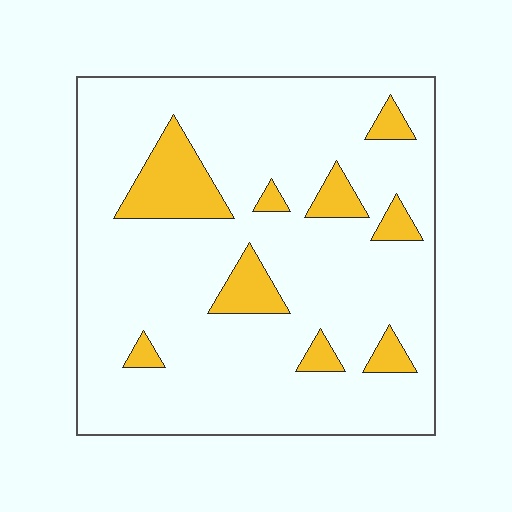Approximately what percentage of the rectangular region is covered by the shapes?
Approximately 15%.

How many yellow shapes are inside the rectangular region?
9.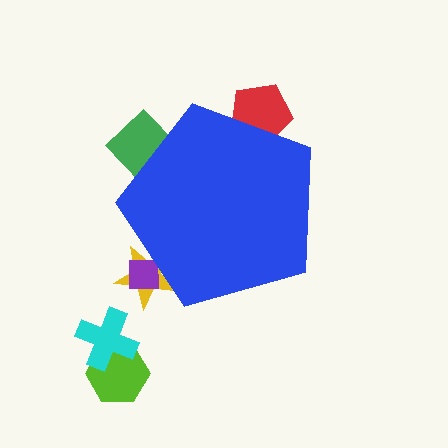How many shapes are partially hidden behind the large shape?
4 shapes are partially hidden.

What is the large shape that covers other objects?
A blue pentagon.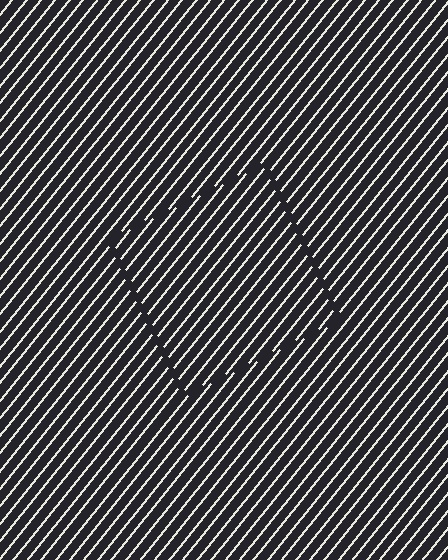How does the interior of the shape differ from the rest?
The interior of the shape contains the same grating, shifted by half a period — the contour is defined by the phase discontinuity where line-ends from the inner and outer gratings abut.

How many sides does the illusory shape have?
4 sides — the line-ends trace a square.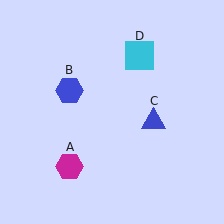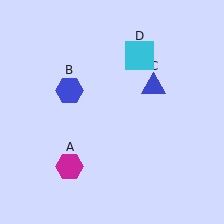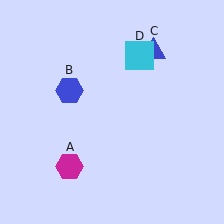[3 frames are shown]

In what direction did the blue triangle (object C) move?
The blue triangle (object C) moved up.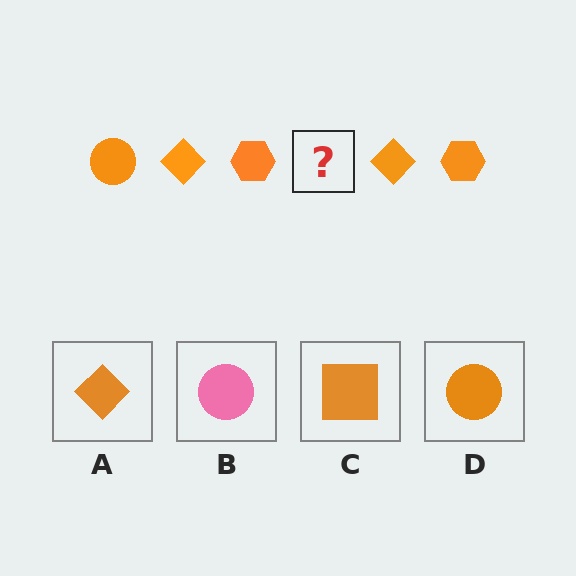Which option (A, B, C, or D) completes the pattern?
D.